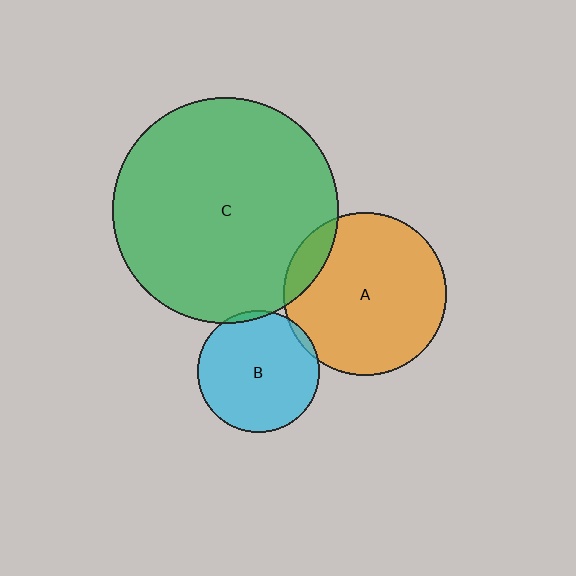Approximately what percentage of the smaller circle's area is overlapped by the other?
Approximately 5%.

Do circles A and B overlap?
Yes.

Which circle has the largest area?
Circle C (green).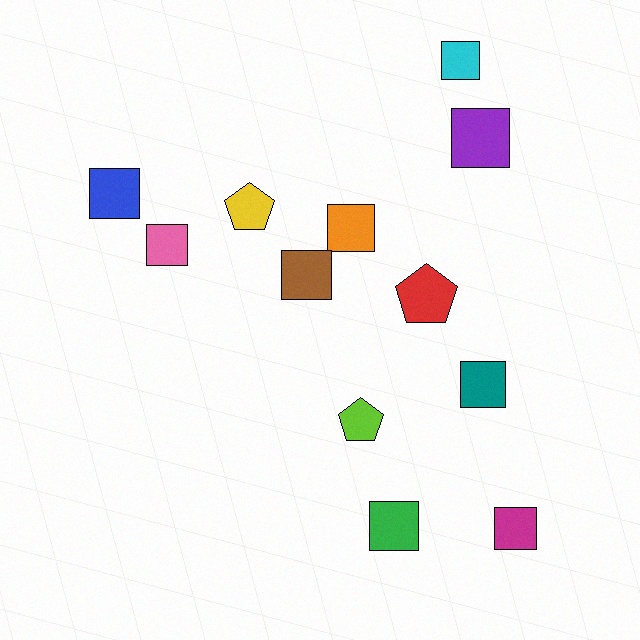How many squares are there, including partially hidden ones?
There are 9 squares.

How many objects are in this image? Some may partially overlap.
There are 12 objects.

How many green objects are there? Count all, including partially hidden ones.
There is 1 green object.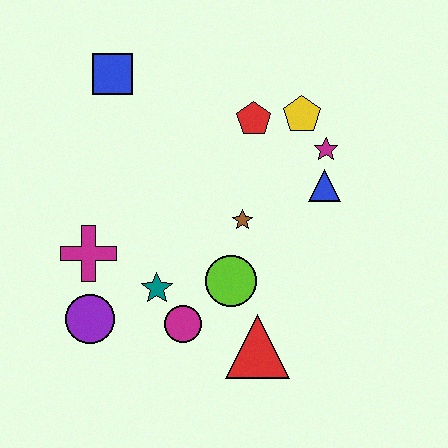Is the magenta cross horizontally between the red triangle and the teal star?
No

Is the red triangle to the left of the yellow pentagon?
Yes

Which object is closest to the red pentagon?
The yellow pentagon is closest to the red pentagon.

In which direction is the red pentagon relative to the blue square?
The red pentagon is to the right of the blue square.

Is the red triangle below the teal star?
Yes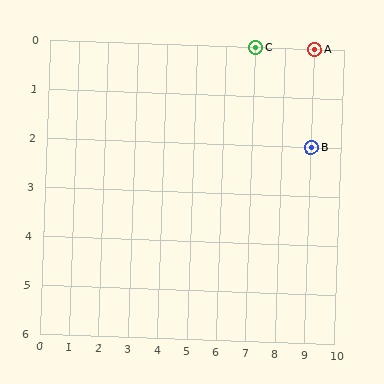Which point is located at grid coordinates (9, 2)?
Point B is at (9, 2).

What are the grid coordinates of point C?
Point C is at grid coordinates (7, 0).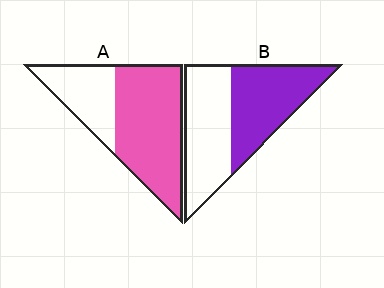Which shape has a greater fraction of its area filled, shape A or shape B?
Shape A.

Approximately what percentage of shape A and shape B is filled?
A is approximately 65% and B is approximately 50%.